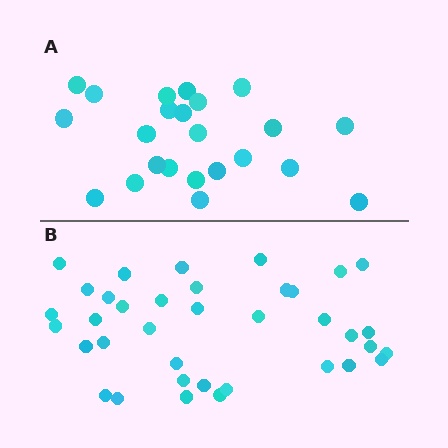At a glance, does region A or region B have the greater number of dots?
Region B (the bottom region) has more dots.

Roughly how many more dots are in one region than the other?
Region B has approximately 15 more dots than region A.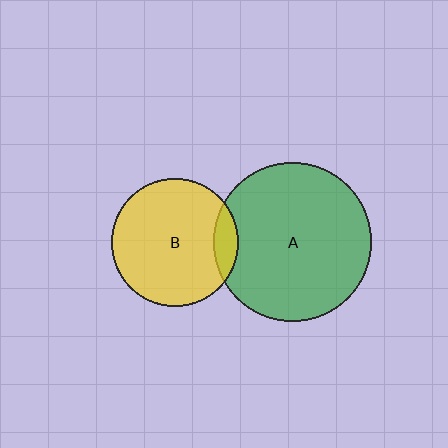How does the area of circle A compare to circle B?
Approximately 1.5 times.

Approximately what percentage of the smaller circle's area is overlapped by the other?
Approximately 10%.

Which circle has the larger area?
Circle A (green).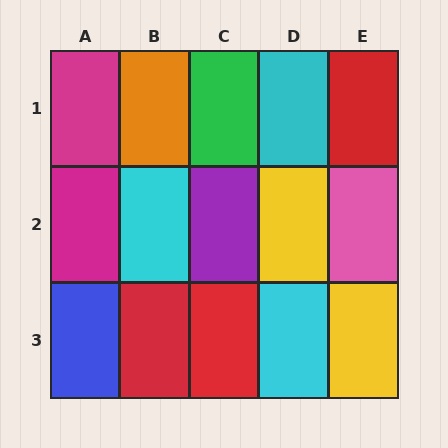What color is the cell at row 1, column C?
Green.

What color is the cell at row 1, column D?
Cyan.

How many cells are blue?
1 cell is blue.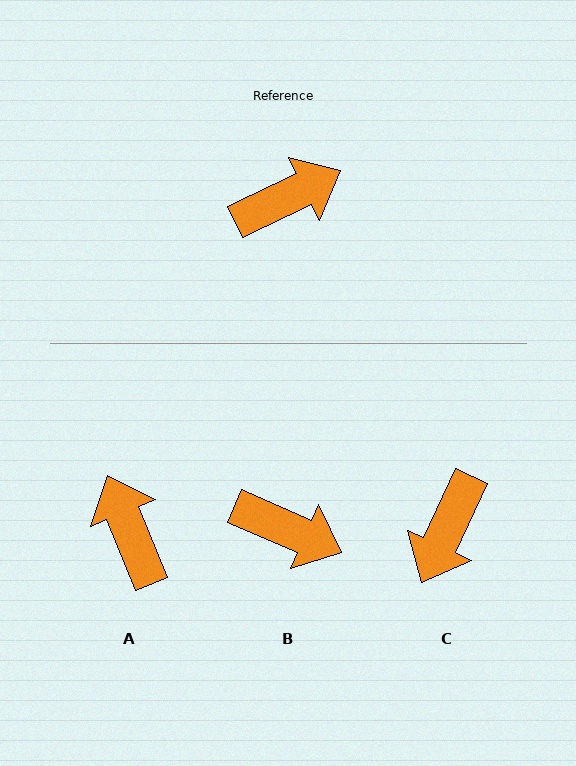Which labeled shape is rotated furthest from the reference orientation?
C, about 141 degrees away.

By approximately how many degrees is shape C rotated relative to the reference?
Approximately 141 degrees clockwise.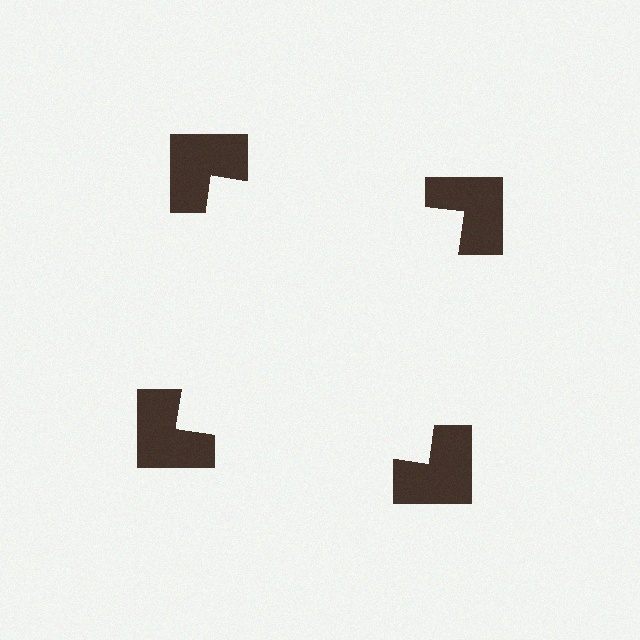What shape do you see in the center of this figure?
An illusory square — its edges are inferred from the aligned wedge cuts in the notched squares, not physically drawn.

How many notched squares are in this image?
There are 4 — one at each vertex of the illusory square.